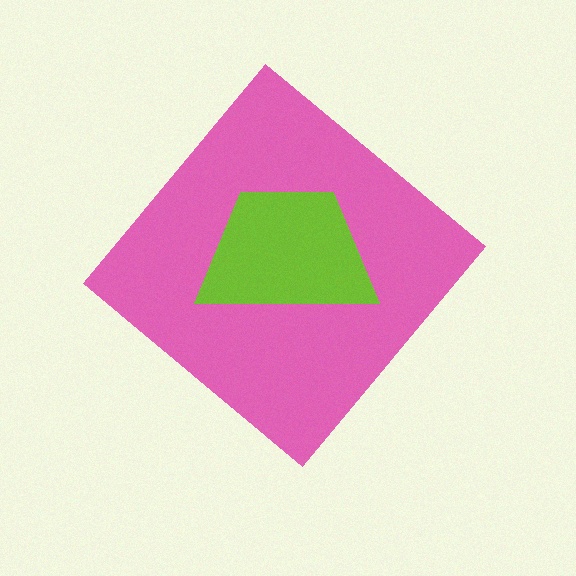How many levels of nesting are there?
2.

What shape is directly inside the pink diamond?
The lime trapezoid.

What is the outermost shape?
The pink diamond.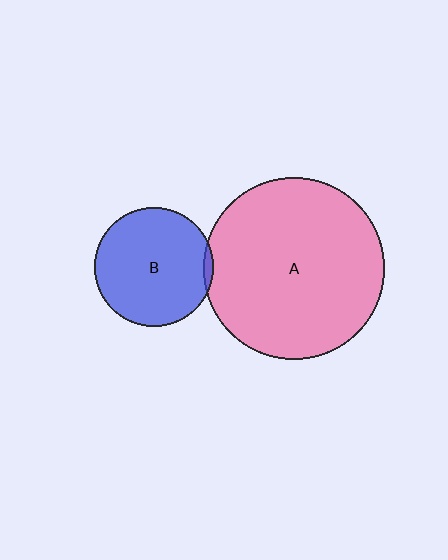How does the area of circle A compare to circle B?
Approximately 2.3 times.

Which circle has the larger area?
Circle A (pink).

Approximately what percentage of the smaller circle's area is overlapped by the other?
Approximately 5%.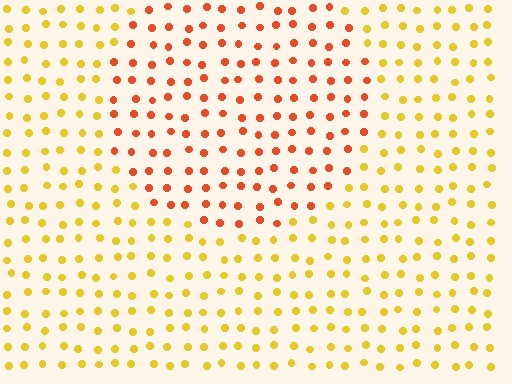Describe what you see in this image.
The image is filled with small yellow elements in a uniform arrangement. A circle-shaped region is visible where the elements are tinted to a slightly different hue, forming a subtle color boundary.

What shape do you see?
I see a circle.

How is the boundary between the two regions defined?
The boundary is defined purely by a slight shift in hue (about 40 degrees). Spacing, size, and orientation are identical on both sides.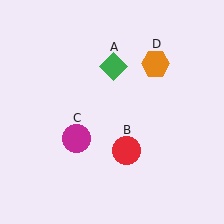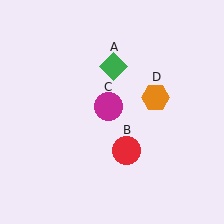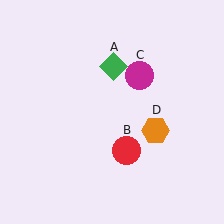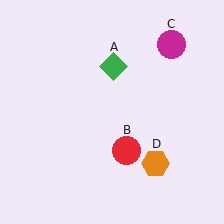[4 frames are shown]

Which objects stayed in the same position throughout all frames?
Green diamond (object A) and red circle (object B) remained stationary.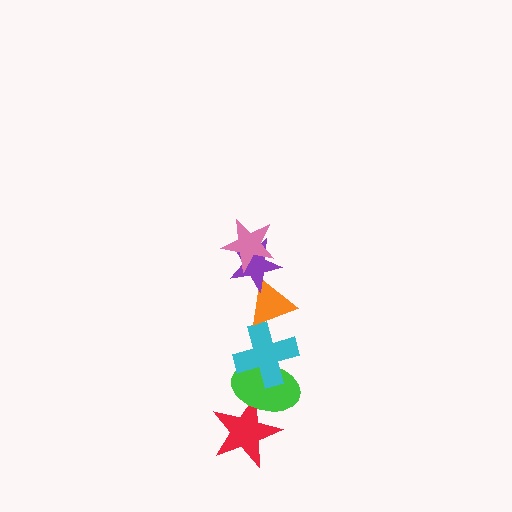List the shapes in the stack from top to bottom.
From top to bottom: the pink star, the purple star, the orange triangle, the cyan cross, the green ellipse, the red star.